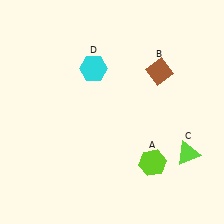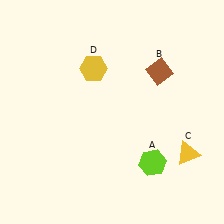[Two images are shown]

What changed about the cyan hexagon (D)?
In Image 1, D is cyan. In Image 2, it changed to yellow.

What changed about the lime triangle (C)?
In Image 1, C is lime. In Image 2, it changed to yellow.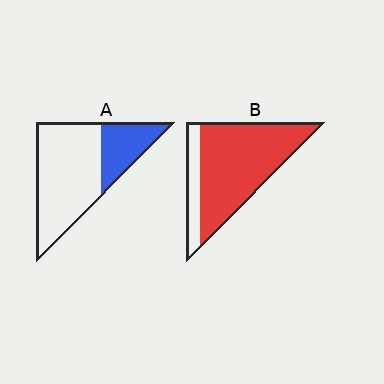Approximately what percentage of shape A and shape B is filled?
A is approximately 30% and B is approximately 80%.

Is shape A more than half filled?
No.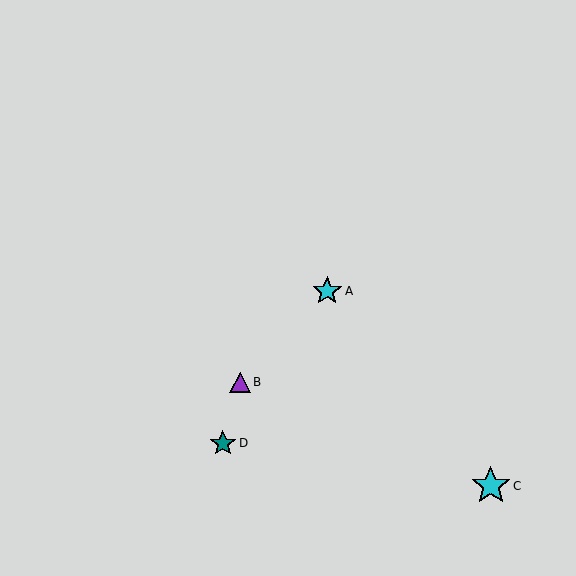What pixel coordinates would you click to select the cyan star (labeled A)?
Click at (327, 291) to select the cyan star A.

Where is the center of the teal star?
The center of the teal star is at (223, 443).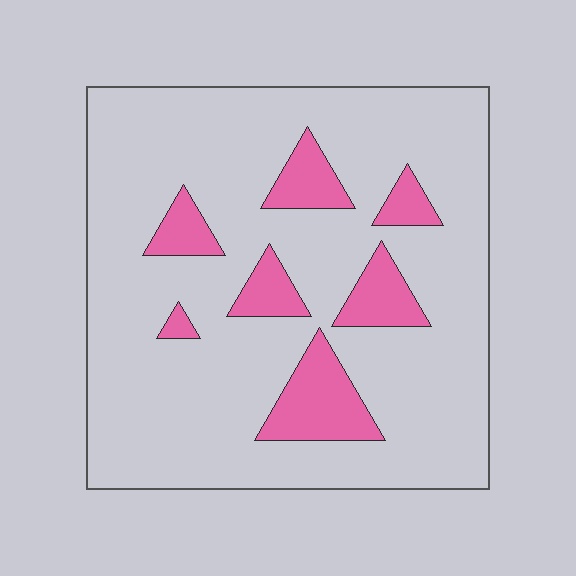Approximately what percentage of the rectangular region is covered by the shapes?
Approximately 15%.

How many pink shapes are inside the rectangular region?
7.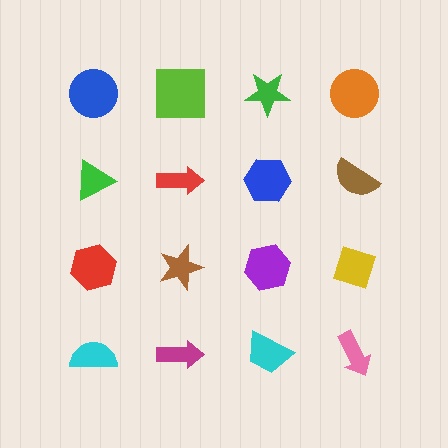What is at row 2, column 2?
A red arrow.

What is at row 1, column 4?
An orange circle.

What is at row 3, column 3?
A purple hexagon.